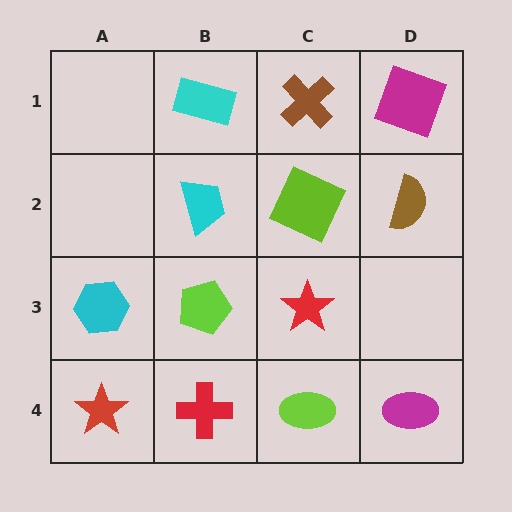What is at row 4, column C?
A lime ellipse.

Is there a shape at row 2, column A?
No, that cell is empty.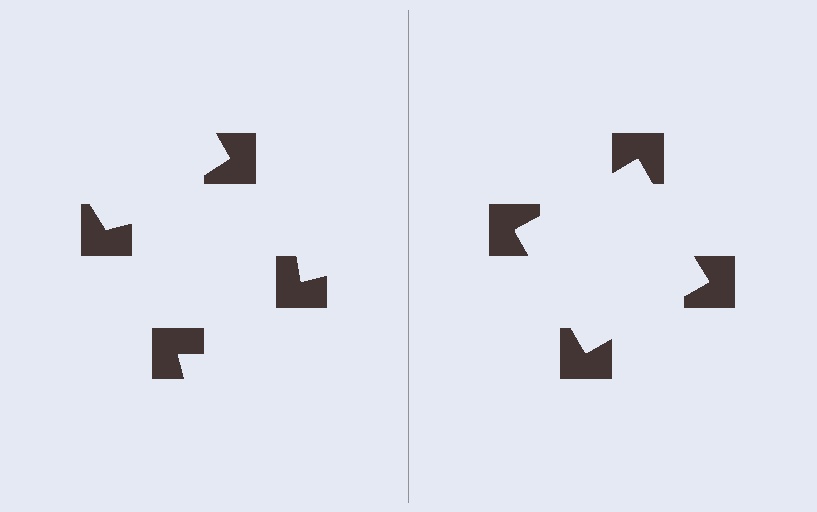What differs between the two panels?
The notched squares are positioned identically on both sides; only the wedge orientations differ. On the right they align to a square; on the left they are misaligned.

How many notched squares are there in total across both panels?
8 — 4 on each side.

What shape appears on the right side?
An illusory square.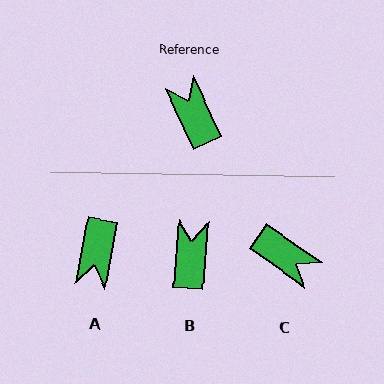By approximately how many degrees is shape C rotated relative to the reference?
Approximately 150 degrees clockwise.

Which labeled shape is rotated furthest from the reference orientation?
C, about 150 degrees away.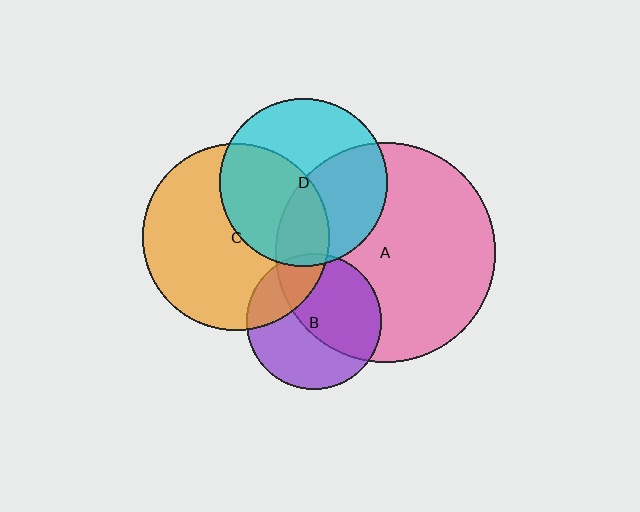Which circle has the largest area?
Circle A (pink).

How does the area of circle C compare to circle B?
Approximately 1.9 times.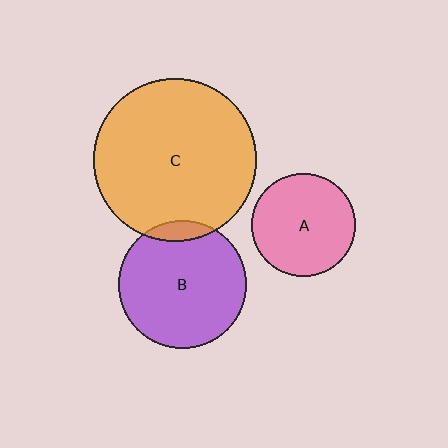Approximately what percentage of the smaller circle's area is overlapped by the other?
Approximately 10%.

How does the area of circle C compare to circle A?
Approximately 2.5 times.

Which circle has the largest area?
Circle C (orange).